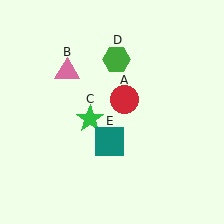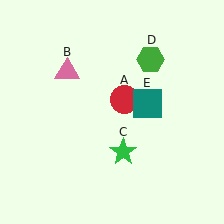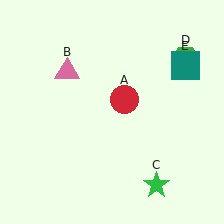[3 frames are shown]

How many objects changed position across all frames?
3 objects changed position: green star (object C), green hexagon (object D), teal square (object E).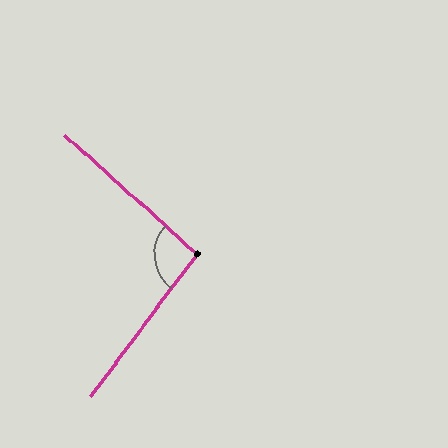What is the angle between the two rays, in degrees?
Approximately 96 degrees.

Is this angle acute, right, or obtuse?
It is obtuse.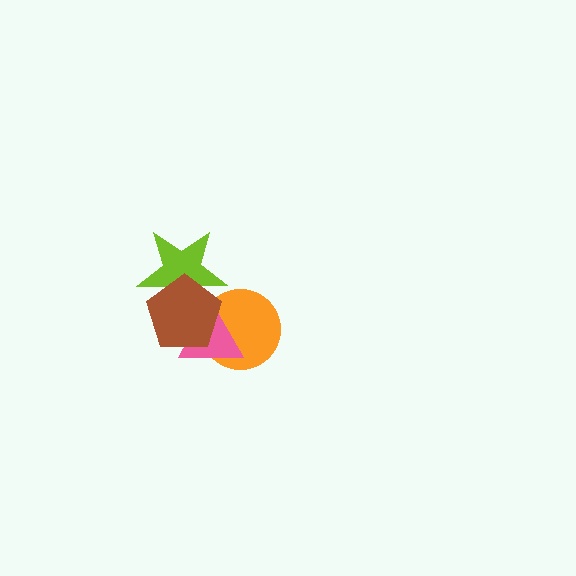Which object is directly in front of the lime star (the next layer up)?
The pink triangle is directly in front of the lime star.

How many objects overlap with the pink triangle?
3 objects overlap with the pink triangle.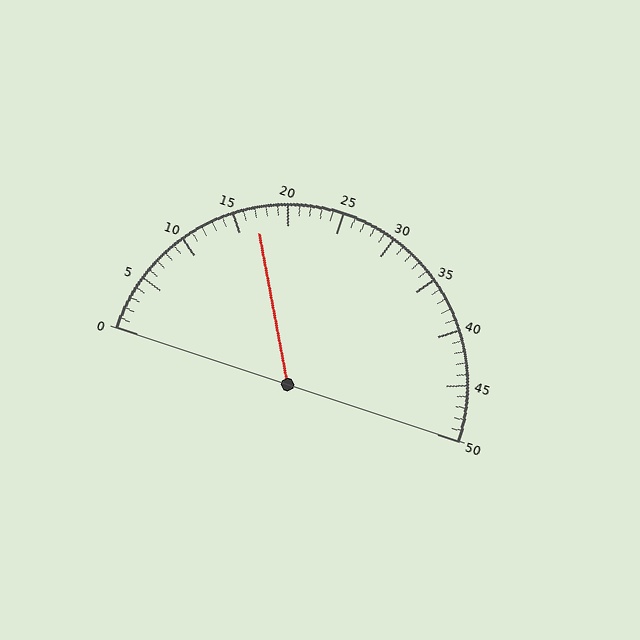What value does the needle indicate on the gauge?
The needle indicates approximately 17.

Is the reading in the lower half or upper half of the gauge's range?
The reading is in the lower half of the range (0 to 50).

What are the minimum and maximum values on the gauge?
The gauge ranges from 0 to 50.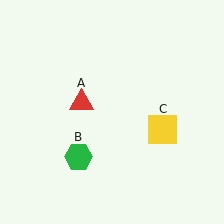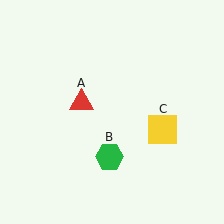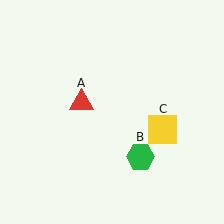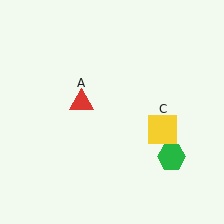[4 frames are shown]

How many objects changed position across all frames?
1 object changed position: green hexagon (object B).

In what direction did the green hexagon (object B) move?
The green hexagon (object B) moved right.